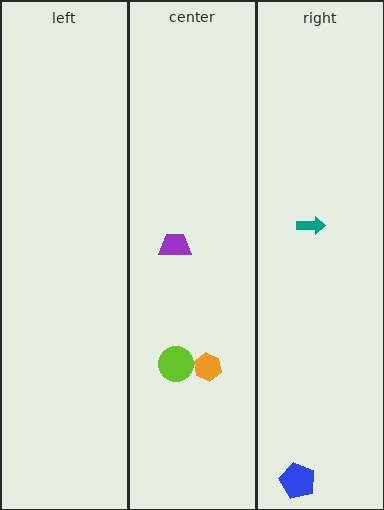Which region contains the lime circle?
The center region.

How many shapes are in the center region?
3.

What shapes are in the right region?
The teal arrow, the blue pentagon.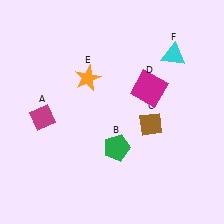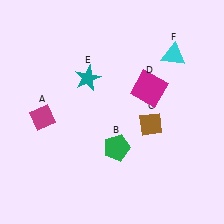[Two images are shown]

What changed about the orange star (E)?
In Image 1, E is orange. In Image 2, it changed to teal.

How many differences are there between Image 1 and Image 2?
There is 1 difference between the two images.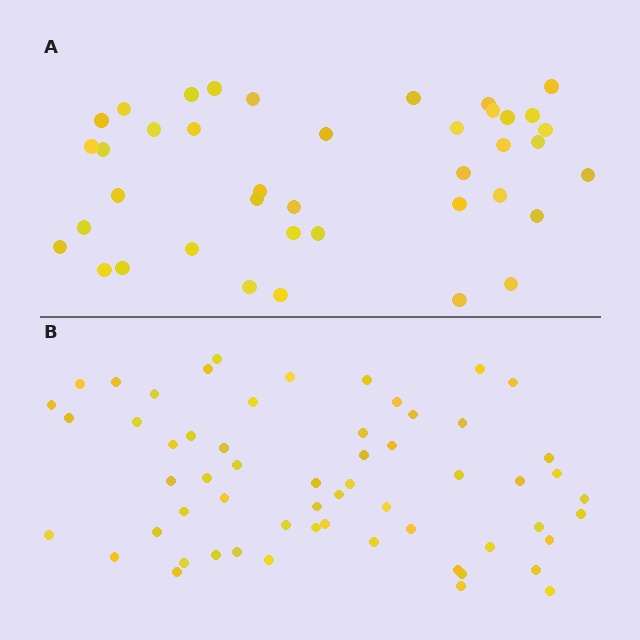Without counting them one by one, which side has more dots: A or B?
Region B (the bottom region) has more dots.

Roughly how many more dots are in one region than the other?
Region B has approximately 20 more dots than region A.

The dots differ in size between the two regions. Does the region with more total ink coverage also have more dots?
No. Region A has more total ink coverage because its dots are larger, but region B actually contains more individual dots. Total area can be misleading — the number of items is what matters here.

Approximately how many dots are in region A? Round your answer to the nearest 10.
About 40 dots.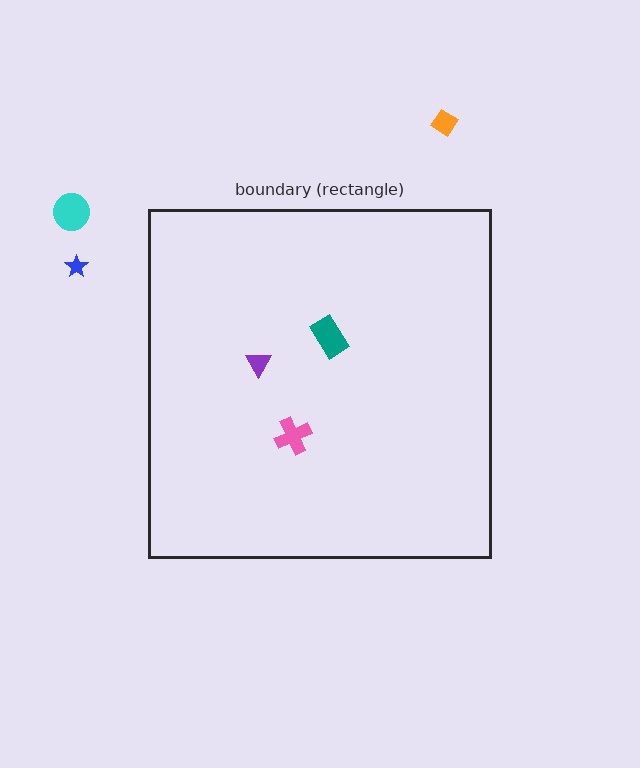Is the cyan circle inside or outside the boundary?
Outside.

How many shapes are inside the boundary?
3 inside, 3 outside.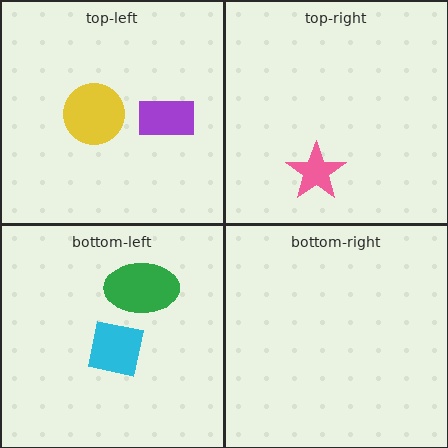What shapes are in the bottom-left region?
The green ellipse, the cyan square.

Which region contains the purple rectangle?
The top-left region.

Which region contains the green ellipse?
The bottom-left region.